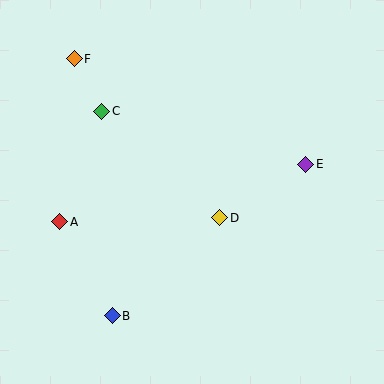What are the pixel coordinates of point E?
Point E is at (306, 164).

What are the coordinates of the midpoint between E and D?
The midpoint between E and D is at (263, 191).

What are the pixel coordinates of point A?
Point A is at (60, 222).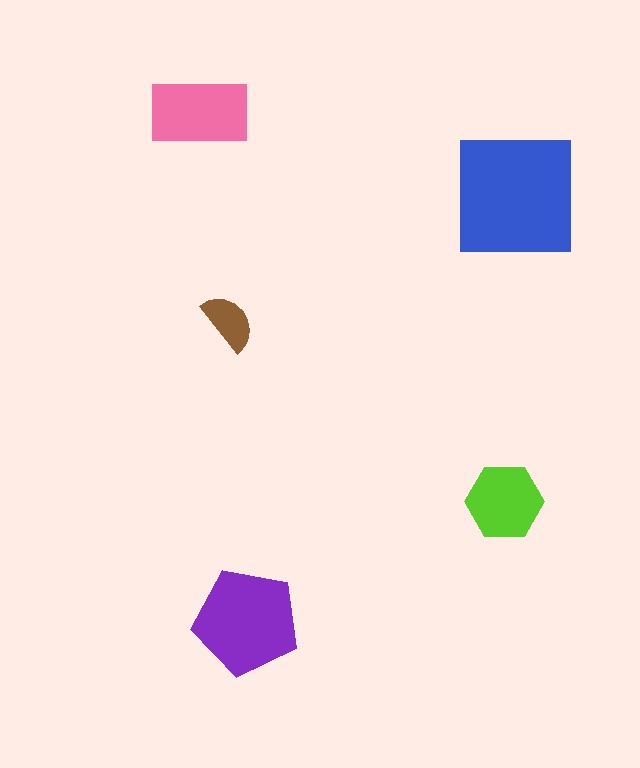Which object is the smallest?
The brown semicircle.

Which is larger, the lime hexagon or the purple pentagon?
The purple pentagon.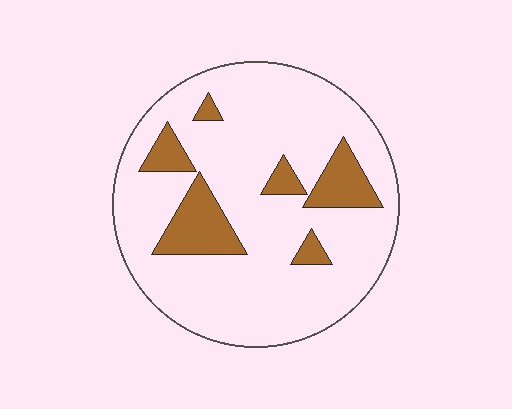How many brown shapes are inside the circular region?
6.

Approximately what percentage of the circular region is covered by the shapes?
Approximately 15%.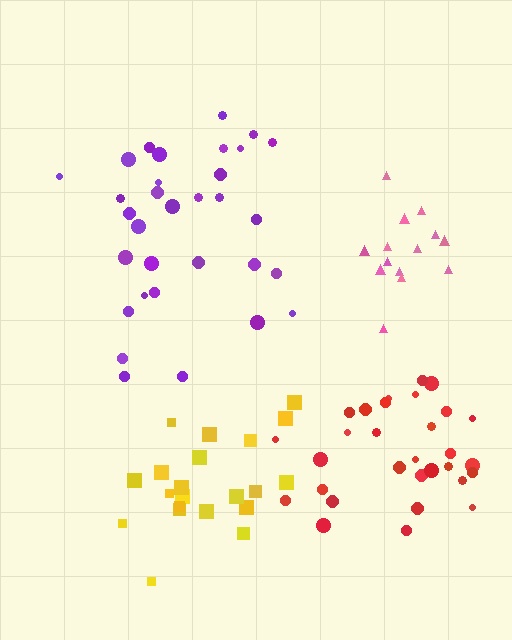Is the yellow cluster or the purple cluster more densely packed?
Yellow.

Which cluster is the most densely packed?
Pink.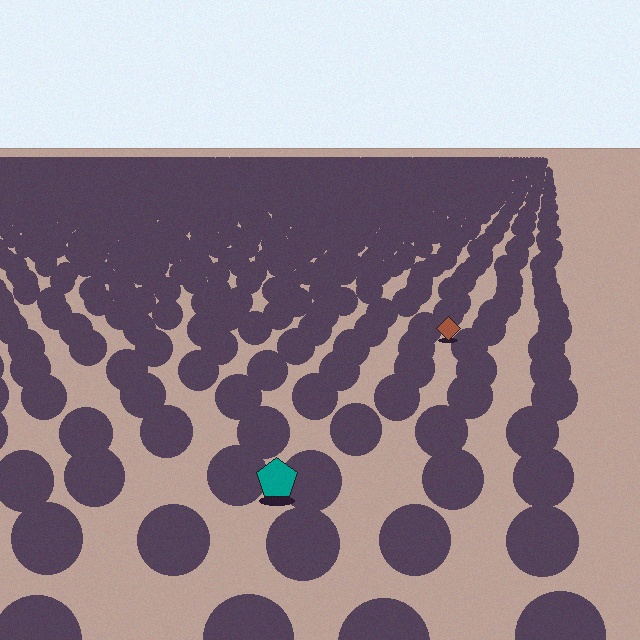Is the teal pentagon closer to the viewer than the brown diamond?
Yes. The teal pentagon is closer — you can tell from the texture gradient: the ground texture is coarser near it.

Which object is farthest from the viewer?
The brown diamond is farthest from the viewer. It appears smaller and the ground texture around it is denser.